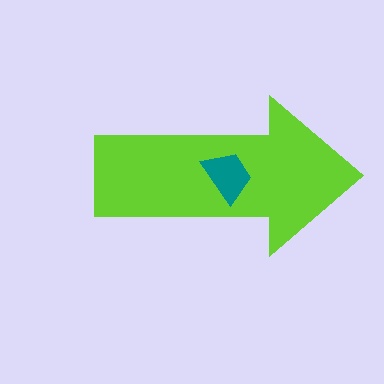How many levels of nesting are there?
2.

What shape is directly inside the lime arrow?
The teal trapezoid.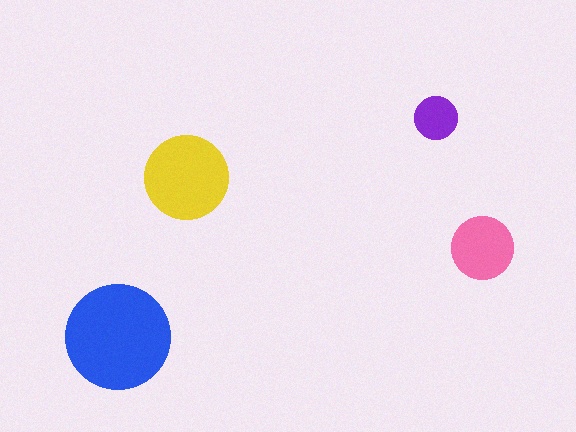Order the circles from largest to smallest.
the blue one, the yellow one, the pink one, the purple one.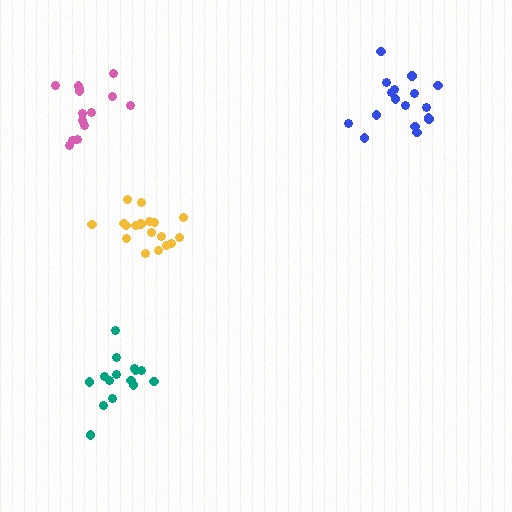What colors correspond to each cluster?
The clusters are colored: yellow, pink, teal, blue.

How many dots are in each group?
Group 1: 18 dots, Group 2: 14 dots, Group 3: 15 dots, Group 4: 17 dots (64 total).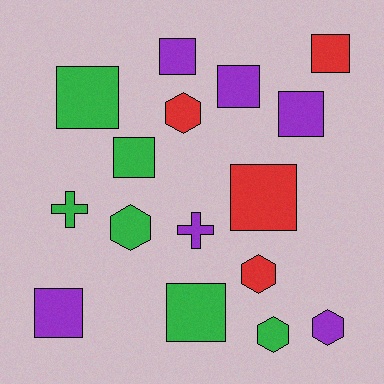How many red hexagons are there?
There are 2 red hexagons.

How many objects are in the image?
There are 16 objects.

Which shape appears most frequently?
Square, with 9 objects.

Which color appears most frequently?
Purple, with 6 objects.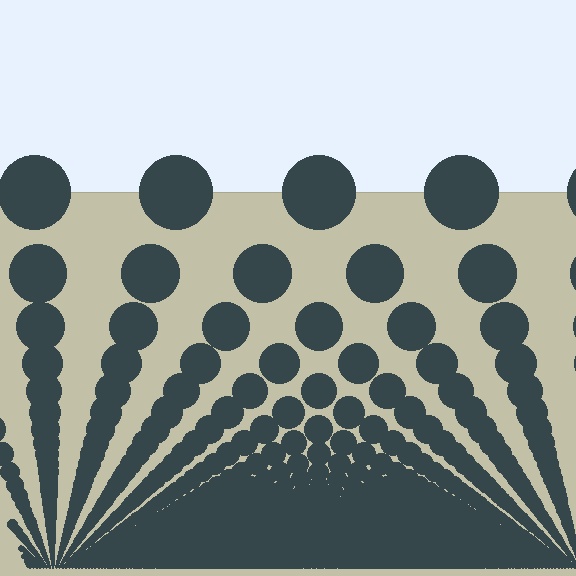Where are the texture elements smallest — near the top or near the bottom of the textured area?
Near the bottom.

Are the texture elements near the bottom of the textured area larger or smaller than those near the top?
Smaller. The gradient is inverted — elements near the bottom are smaller and denser.